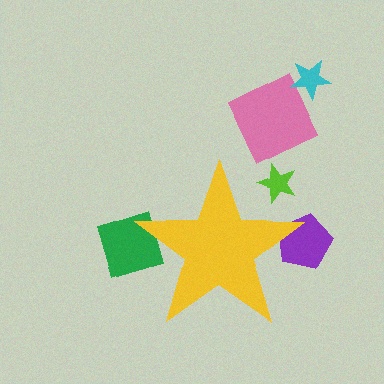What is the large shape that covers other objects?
A yellow star.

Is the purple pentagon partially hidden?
Yes, the purple pentagon is partially hidden behind the yellow star.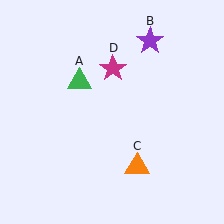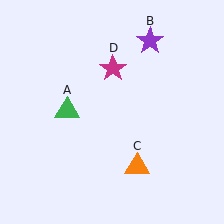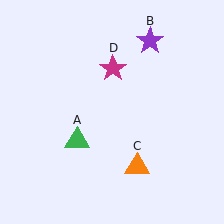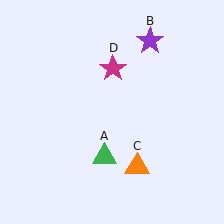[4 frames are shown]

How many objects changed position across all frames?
1 object changed position: green triangle (object A).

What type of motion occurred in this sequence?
The green triangle (object A) rotated counterclockwise around the center of the scene.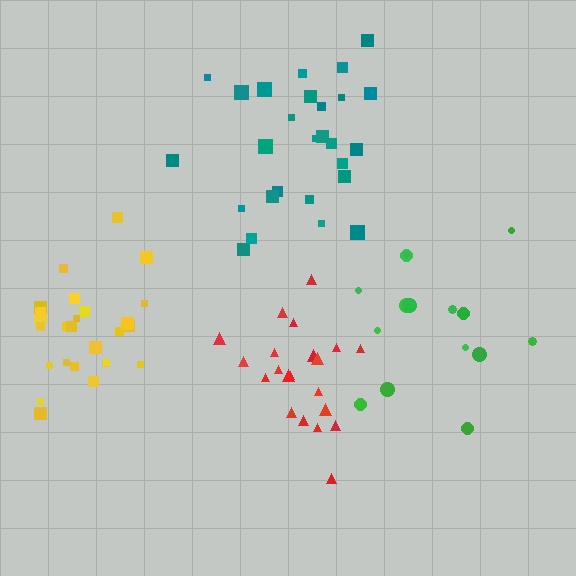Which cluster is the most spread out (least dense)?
Green.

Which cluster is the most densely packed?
Yellow.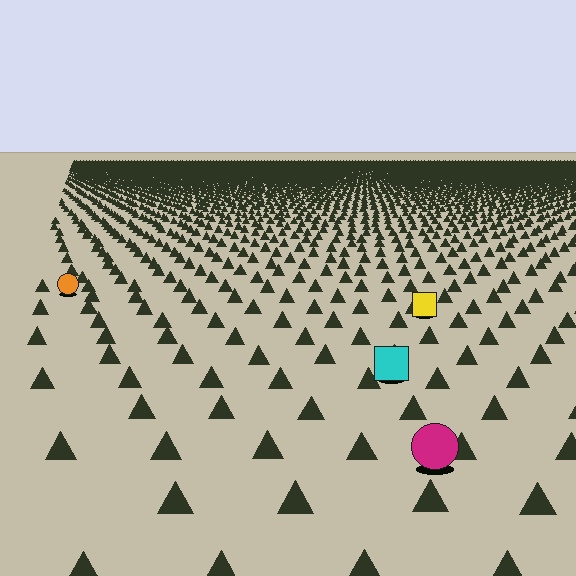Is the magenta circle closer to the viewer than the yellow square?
Yes. The magenta circle is closer — you can tell from the texture gradient: the ground texture is coarser near it.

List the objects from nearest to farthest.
From nearest to farthest: the magenta circle, the cyan square, the yellow square, the orange circle.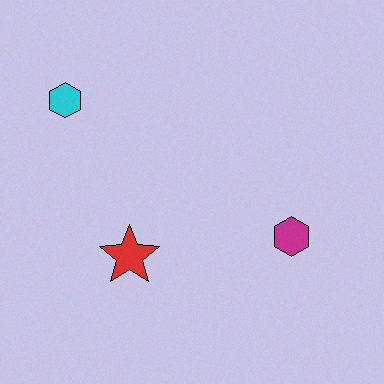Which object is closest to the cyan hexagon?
The red star is closest to the cyan hexagon.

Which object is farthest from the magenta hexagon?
The cyan hexagon is farthest from the magenta hexagon.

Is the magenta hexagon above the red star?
Yes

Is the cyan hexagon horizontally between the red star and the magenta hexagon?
No